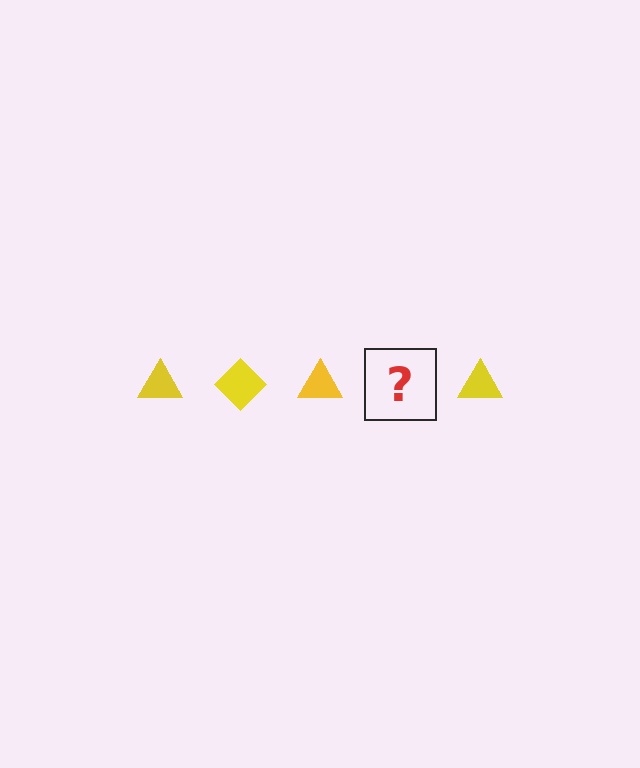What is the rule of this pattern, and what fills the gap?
The rule is that the pattern cycles through triangle, diamond shapes in yellow. The gap should be filled with a yellow diamond.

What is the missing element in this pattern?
The missing element is a yellow diamond.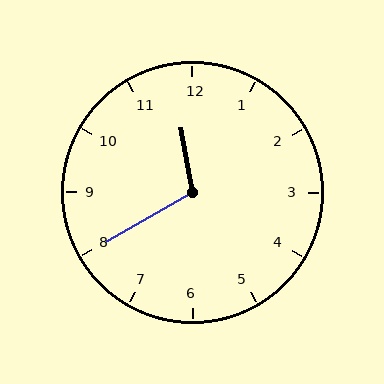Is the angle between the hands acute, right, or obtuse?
It is obtuse.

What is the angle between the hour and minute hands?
Approximately 110 degrees.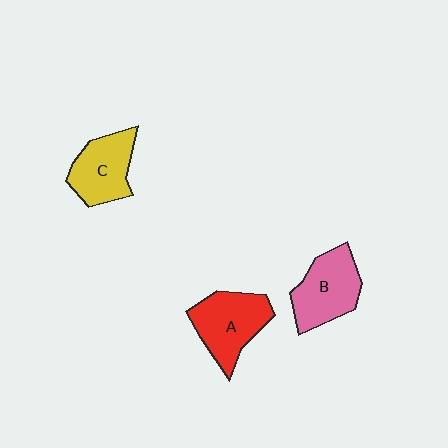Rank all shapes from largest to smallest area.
From largest to smallest: A (red), B (pink), C (yellow).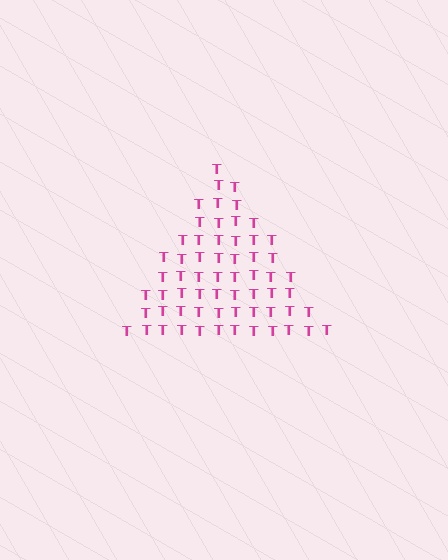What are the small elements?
The small elements are letter T's.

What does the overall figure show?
The overall figure shows a triangle.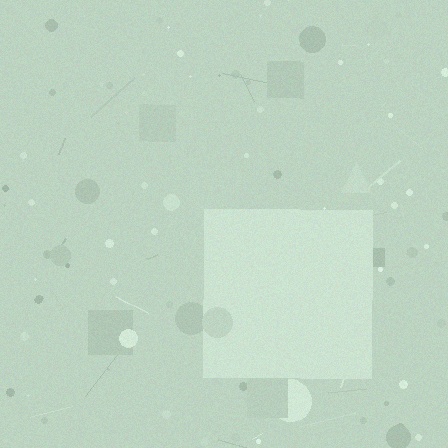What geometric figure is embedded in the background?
A square is embedded in the background.